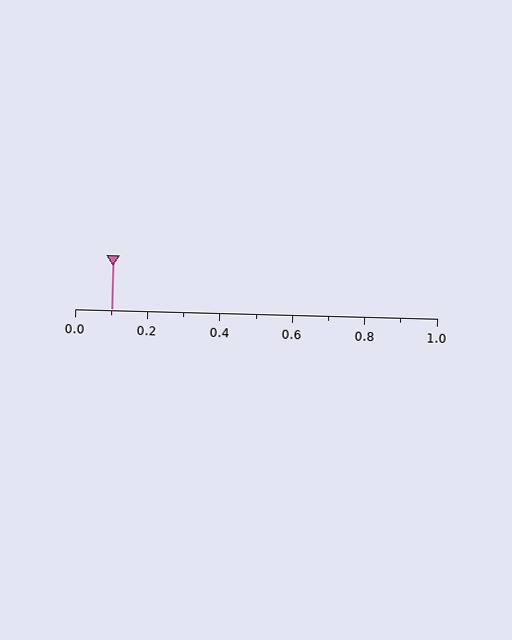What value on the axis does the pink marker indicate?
The marker indicates approximately 0.1.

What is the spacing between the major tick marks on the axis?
The major ticks are spaced 0.2 apart.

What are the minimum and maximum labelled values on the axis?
The axis runs from 0.0 to 1.0.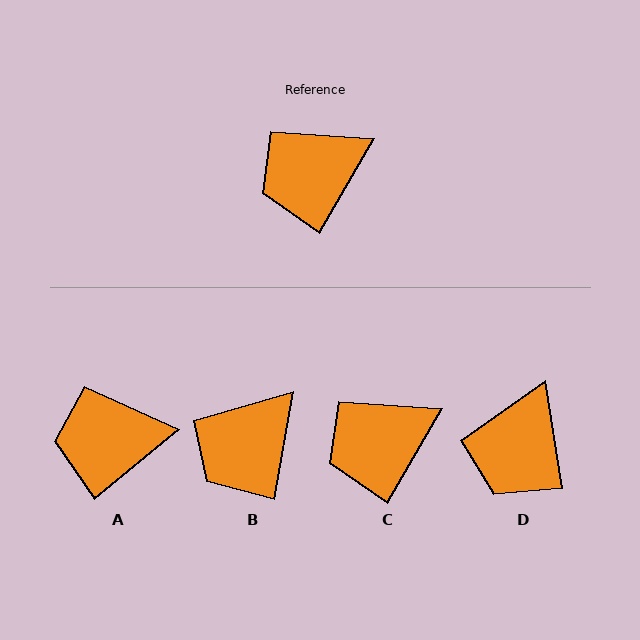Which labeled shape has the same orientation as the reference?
C.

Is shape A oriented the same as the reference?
No, it is off by about 20 degrees.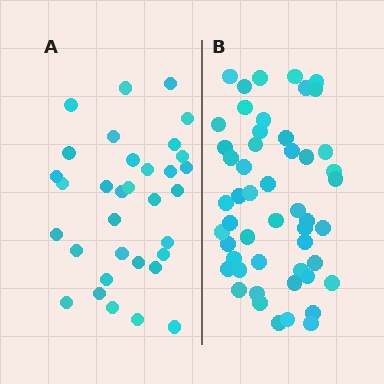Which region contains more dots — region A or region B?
Region B (the right region) has more dots.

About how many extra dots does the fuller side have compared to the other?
Region B has approximately 20 more dots than region A.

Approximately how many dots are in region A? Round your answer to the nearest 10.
About 30 dots. (The exact count is 33, which rounds to 30.)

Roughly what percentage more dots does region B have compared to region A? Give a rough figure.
About 55% more.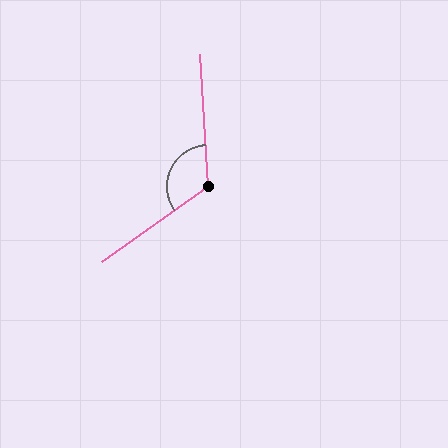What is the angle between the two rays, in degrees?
Approximately 121 degrees.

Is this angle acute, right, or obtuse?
It is obtuse.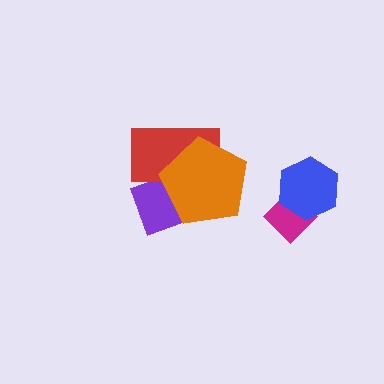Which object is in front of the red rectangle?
The orange pentagon is in front of the red rectangle.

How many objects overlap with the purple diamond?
2 objects overlap with the purple diamond.